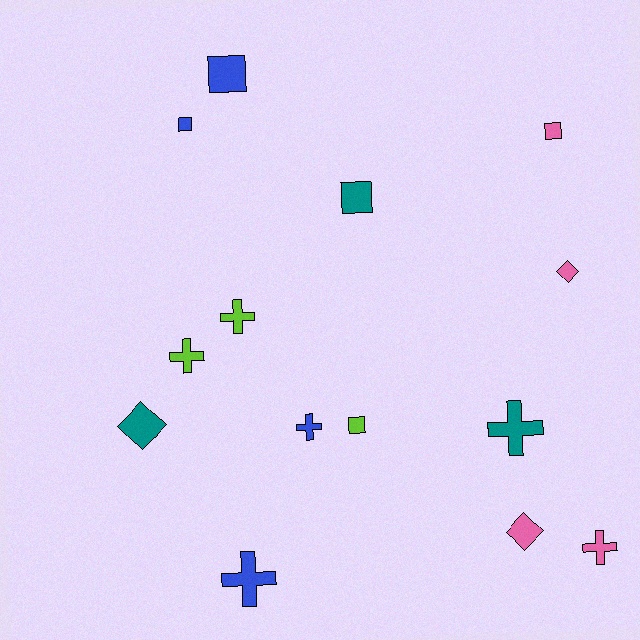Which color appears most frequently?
Blue, with 4 objects.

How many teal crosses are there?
There is 1 teal cross.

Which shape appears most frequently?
Cross, with 6 objects.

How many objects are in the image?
There are 14 objects.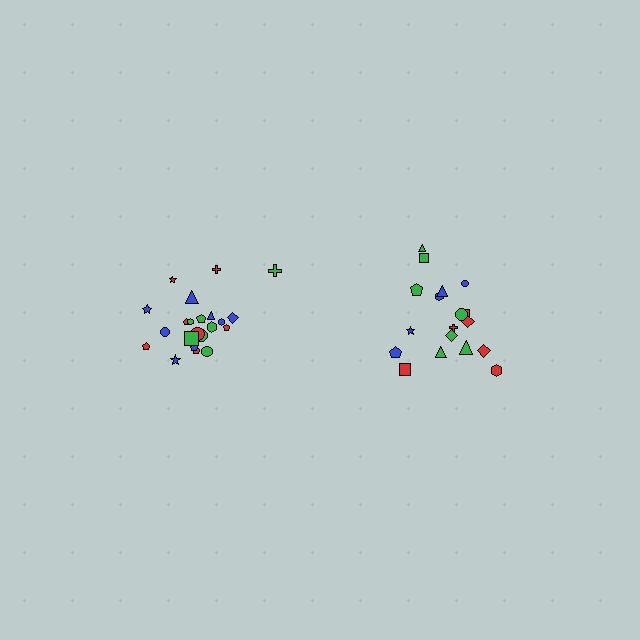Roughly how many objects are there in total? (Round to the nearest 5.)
Roughly 40 objects in total.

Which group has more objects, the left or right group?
The left group.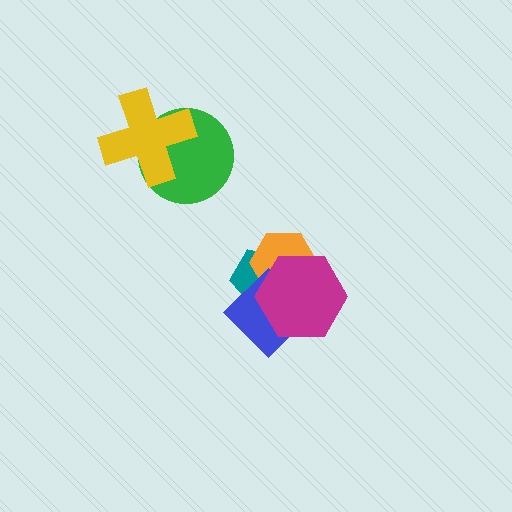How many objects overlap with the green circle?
1 object overlaps with the green circle.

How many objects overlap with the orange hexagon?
3 objects overlap with the orange hexagon.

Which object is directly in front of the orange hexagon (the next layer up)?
The blue diamond is directly in front of the orange hexagon.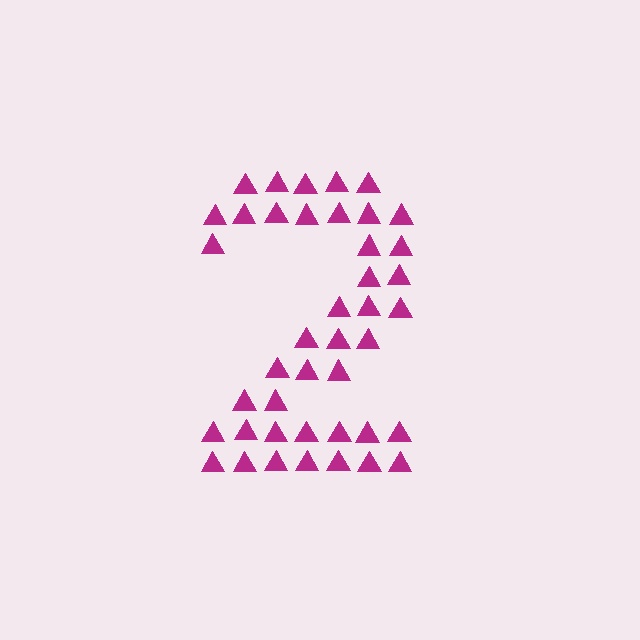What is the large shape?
The large shape is the digit 2.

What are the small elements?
The small elements are triangles.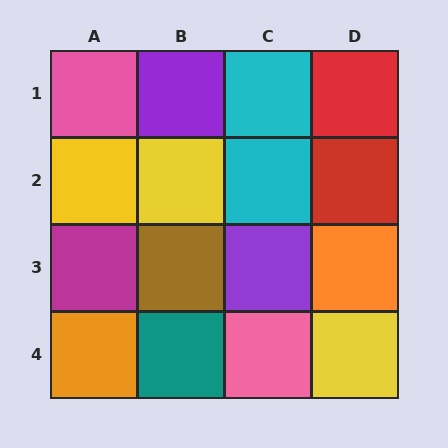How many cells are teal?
1 cell is teal.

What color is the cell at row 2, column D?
Red.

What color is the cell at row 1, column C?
Cyan.